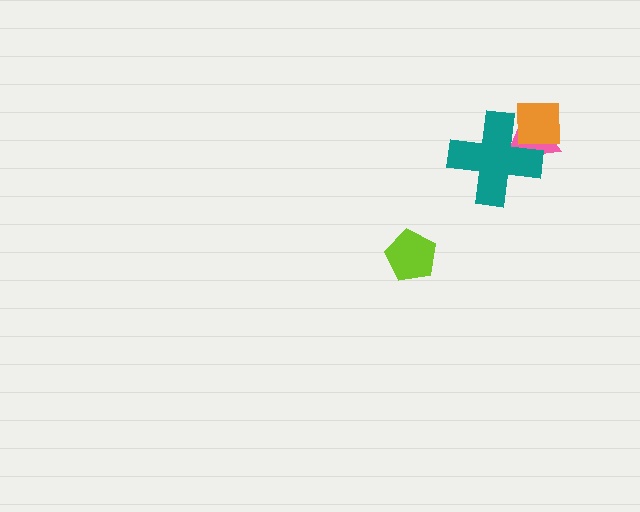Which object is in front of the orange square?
The teal cross is in front of the orange square.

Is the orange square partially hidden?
Yes, it is partially covered by another shape.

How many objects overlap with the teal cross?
2 objects overlap with the teal cross.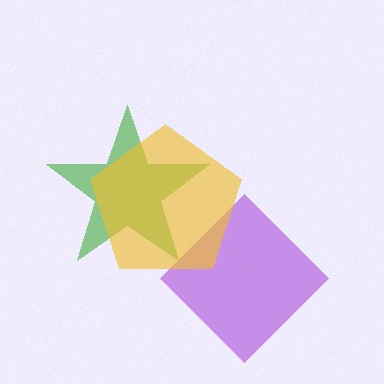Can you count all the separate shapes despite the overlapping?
Yes, there are 3 separate shapes.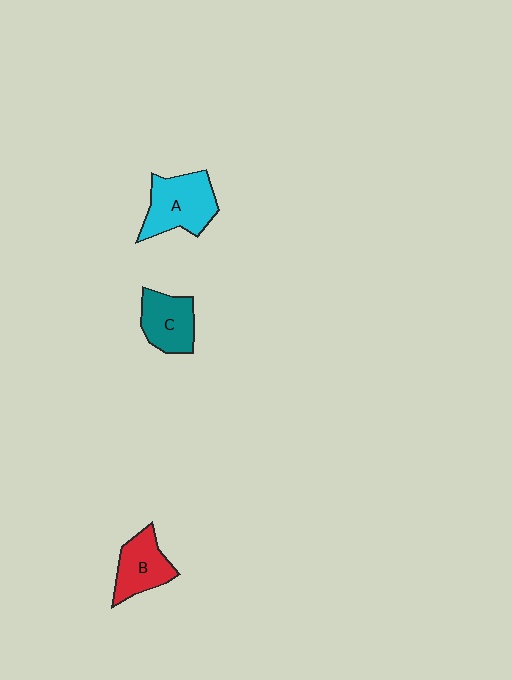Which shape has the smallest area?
Shape C (teal).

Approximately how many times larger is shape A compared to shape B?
Approximately 1.3 times.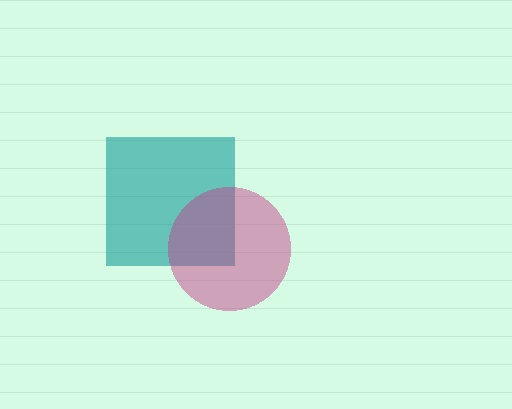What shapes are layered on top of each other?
The layered shapes are: a teal square, a magenta circle.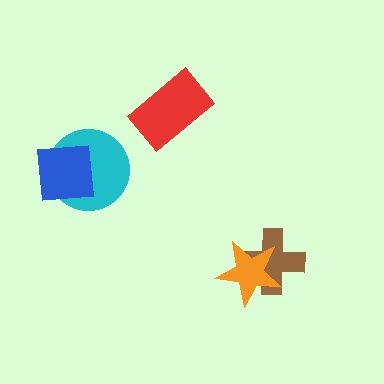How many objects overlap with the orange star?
1 object overlaps with the orange star.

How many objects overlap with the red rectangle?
0 objects overlap with the red rectangle.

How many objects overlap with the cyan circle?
1 object overlaps with the cyan circle.